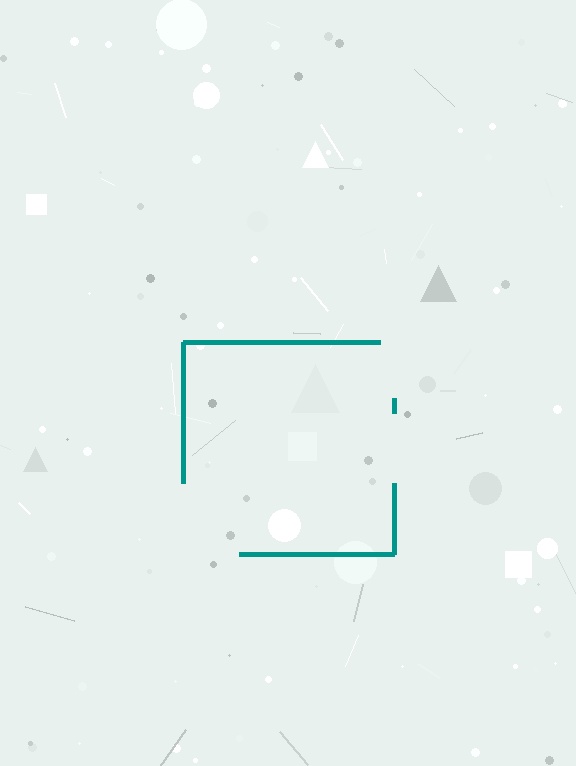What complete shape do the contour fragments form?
The contour fragments form a square.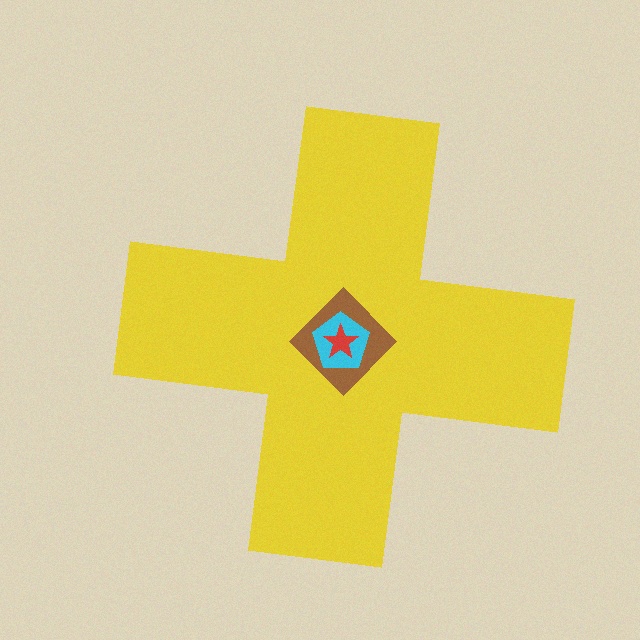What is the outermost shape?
The yellow cross.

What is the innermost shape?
The red star.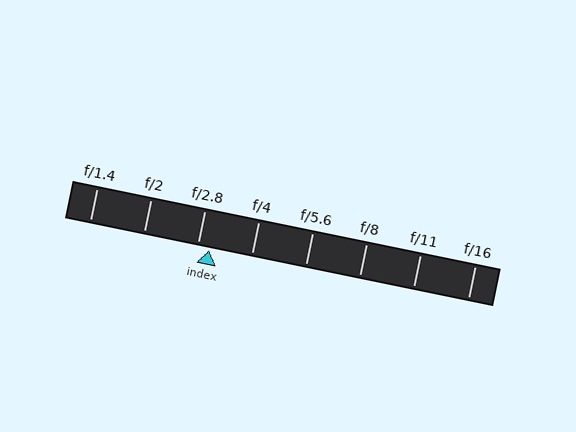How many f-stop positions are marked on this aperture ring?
There are 8 f-stop positions marked.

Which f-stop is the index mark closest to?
The index mark is closest to f/2.8.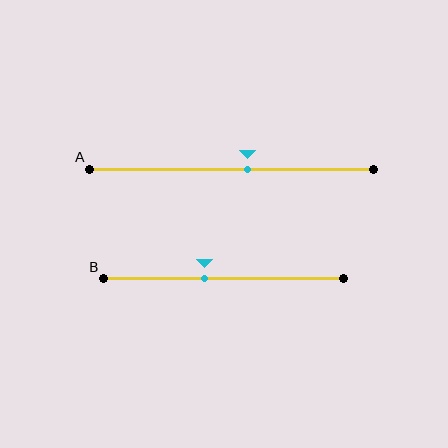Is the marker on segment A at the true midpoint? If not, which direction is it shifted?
No, the marker on segment A is shifted to the right by about 6% of the segment length.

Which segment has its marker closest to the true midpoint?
Segment A has its marker closest to the true midpoint.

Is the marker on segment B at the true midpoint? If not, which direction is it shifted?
No, the marker on segment B is shifted to the left by about 8% of the segment length.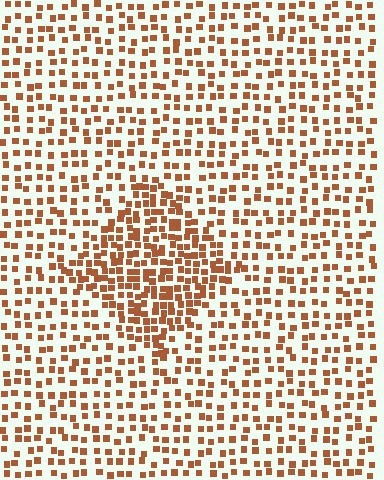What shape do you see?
I see a diamond.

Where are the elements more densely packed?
The elements are more densely packed inside the diamond boundary.